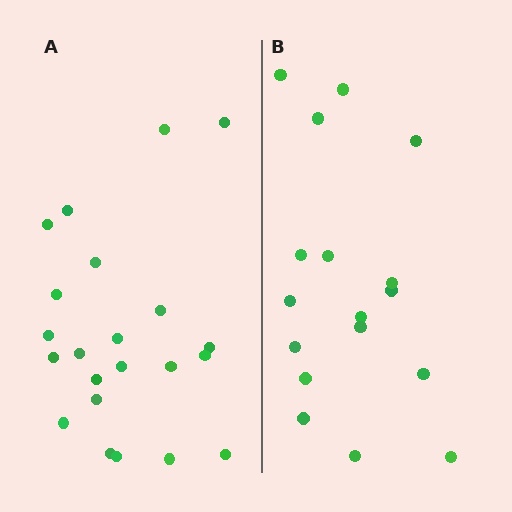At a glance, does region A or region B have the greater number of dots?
Region A (the left region) has more dots.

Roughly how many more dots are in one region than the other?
Region A has about 5 more dots than region B.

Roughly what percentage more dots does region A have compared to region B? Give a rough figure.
About 30% more.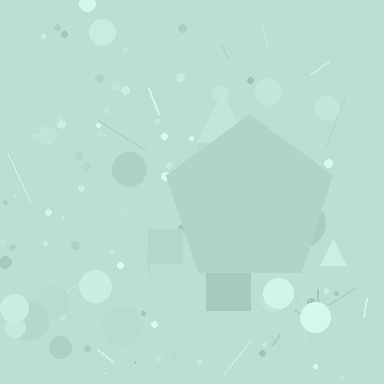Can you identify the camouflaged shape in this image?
The camouflaged shape is a pentagon.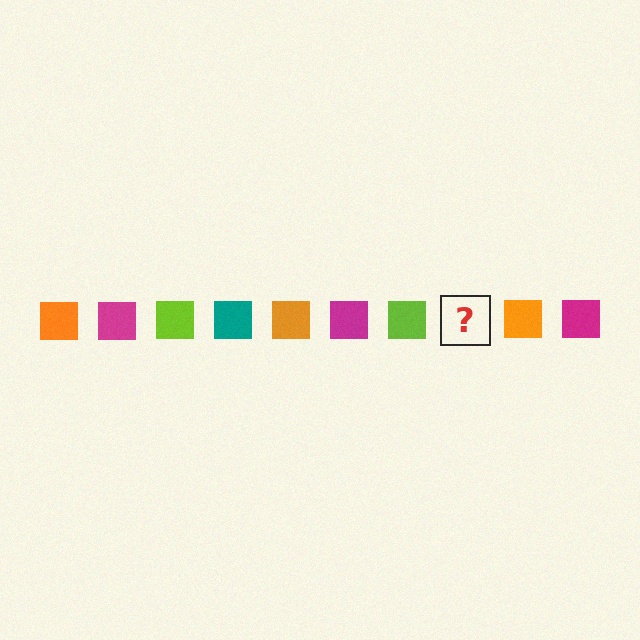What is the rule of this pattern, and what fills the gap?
The rule is that the pattern cycles through orange, magenta, lime, teal squares. The gap should be filled with a teal square.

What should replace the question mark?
The question mark should be replaced with a teal square.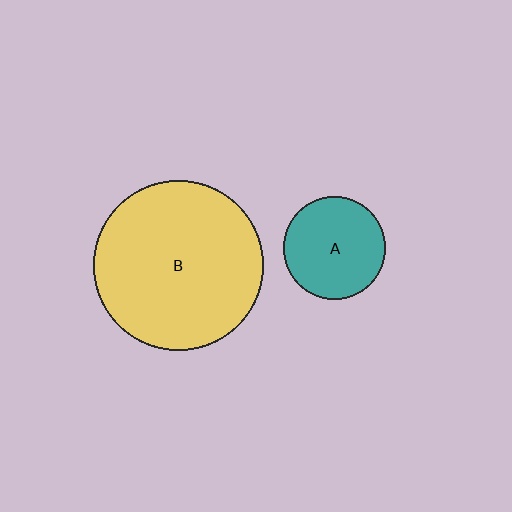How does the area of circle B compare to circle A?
Approximately 2.8 times.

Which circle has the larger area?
Circle B (yellow).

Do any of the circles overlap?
No, none of the circles overlap.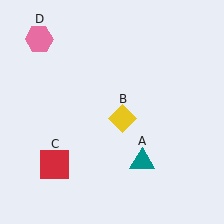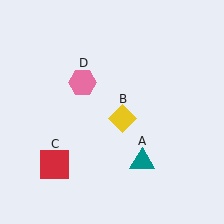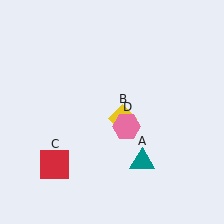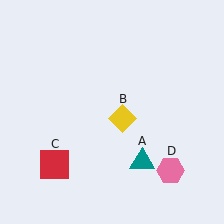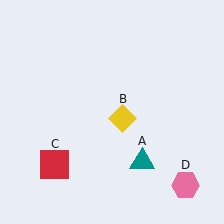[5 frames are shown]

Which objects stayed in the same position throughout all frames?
Teal triangle (object A) and yellow diamond (object B) and red square (object C) remained stationary.